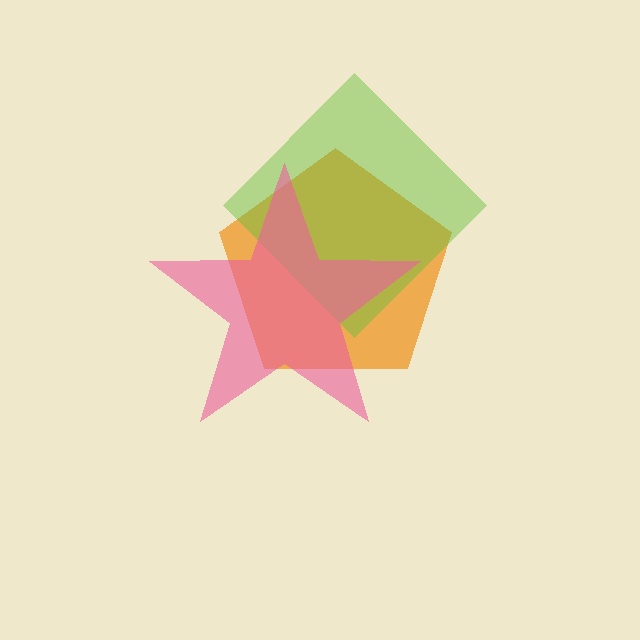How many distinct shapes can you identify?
There are 3 distinct shapes: an orange pentagon, a lime diamond, a pink star.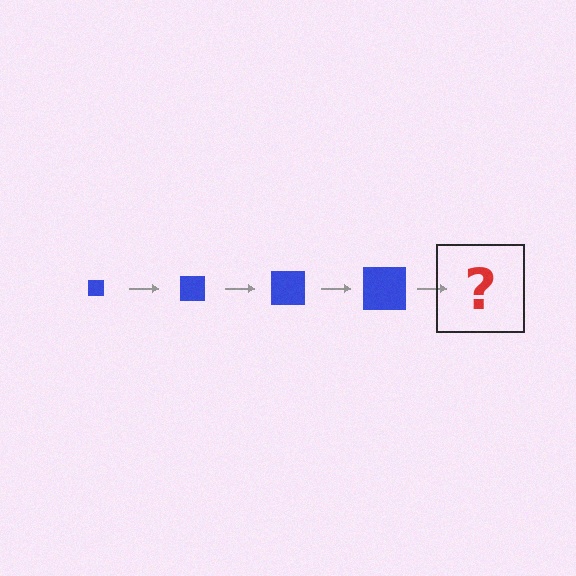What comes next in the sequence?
The next element should be a blue square, larger than the previous one.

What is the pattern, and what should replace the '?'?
The pattern is that the square gets progressively larger each step. The '?' should be a blue square, larger than the previous one.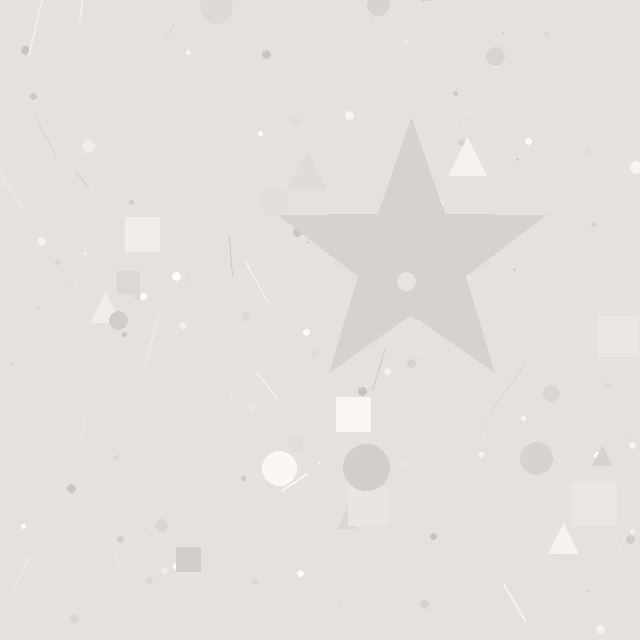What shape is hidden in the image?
A star is hidden in the image.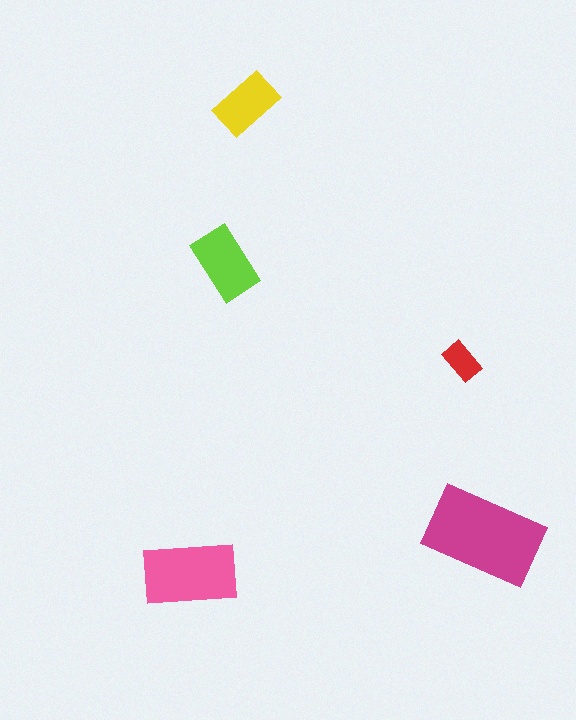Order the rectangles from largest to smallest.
the magenta one, the pink one, the lime one, the yellow one, the red one.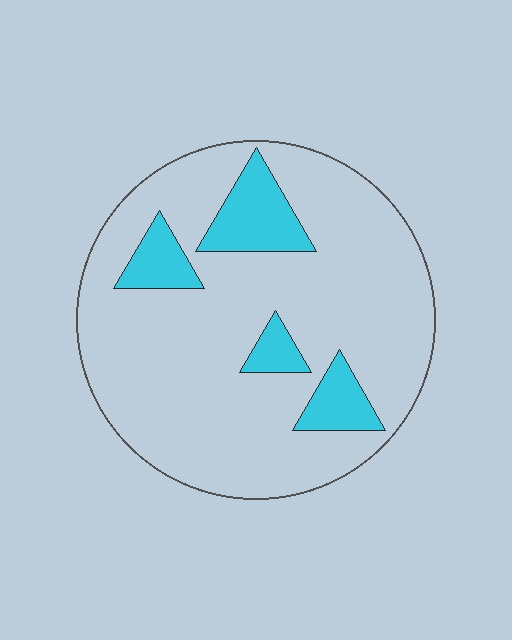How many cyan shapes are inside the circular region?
4.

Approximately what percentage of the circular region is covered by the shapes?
Approximately 15%.